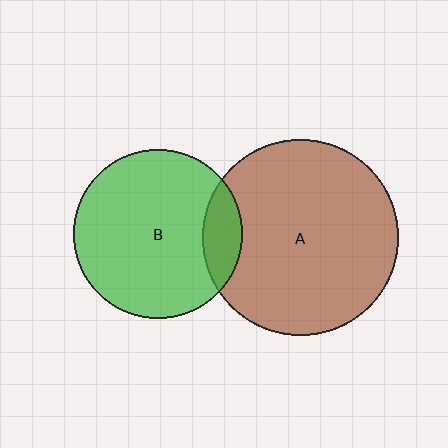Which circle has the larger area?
Circle A (brown).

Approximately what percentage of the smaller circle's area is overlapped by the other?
Approximately 15%.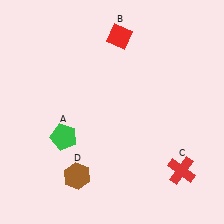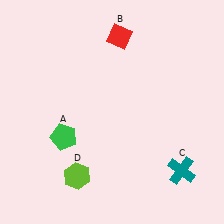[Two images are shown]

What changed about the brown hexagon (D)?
In Image 1, D is brown. In Image 2, it changed to lime.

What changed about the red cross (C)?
In Image 1, C is red. In Image 2, it changed to teal.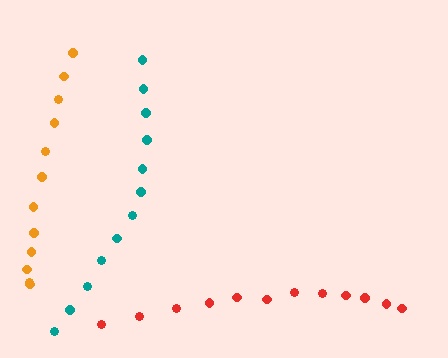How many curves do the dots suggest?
There are 3 distinct paths.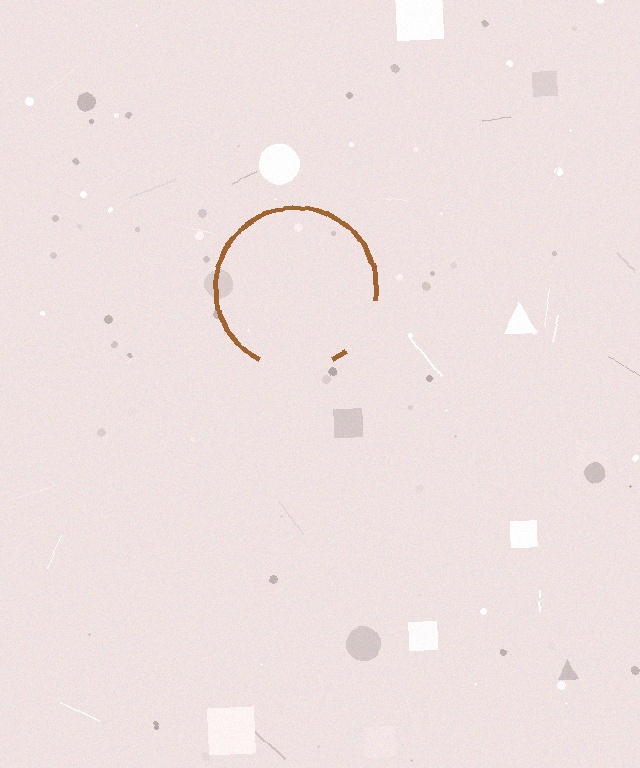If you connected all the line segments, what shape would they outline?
They would outline a circle.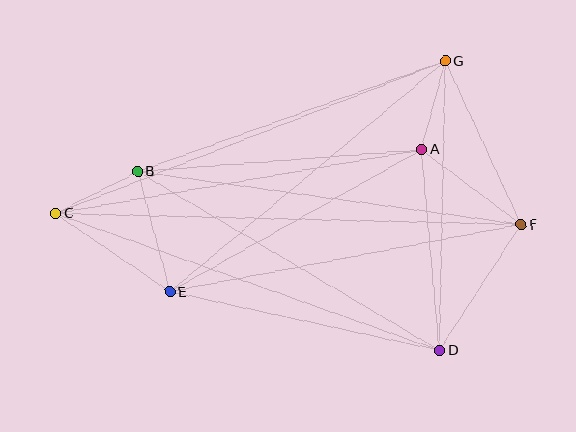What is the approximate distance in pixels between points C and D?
The distance between C and D is approximately 408 pixels.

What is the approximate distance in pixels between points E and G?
The distance between E and G is approximately 359 pixels.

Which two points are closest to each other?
Points A and G are closest to each other.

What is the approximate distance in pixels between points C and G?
The distance between C and G is approximately 418 pixels.